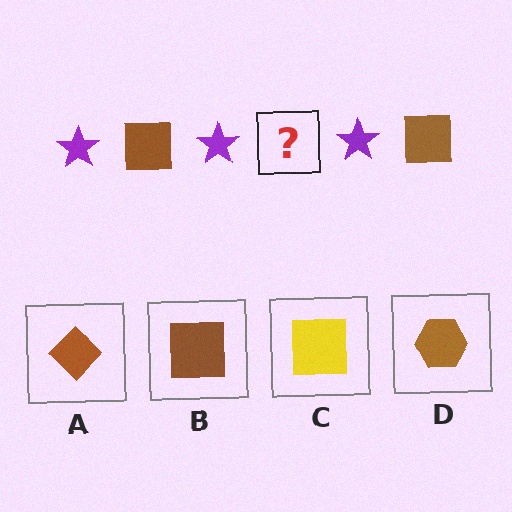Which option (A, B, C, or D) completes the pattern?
B.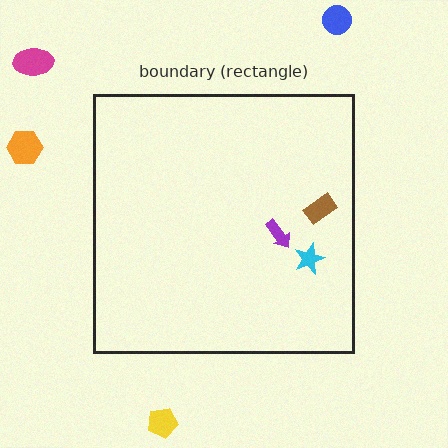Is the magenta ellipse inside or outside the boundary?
Outside.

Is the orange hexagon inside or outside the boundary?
Outside.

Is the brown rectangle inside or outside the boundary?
Inside.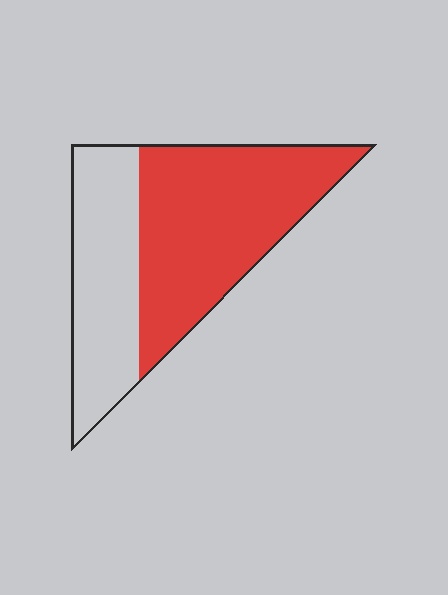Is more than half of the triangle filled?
Yes.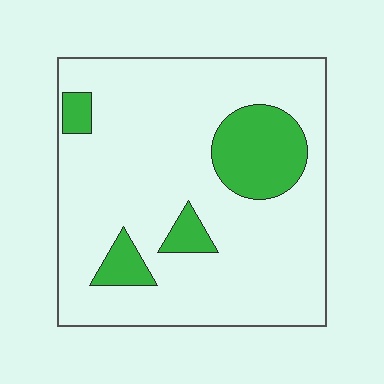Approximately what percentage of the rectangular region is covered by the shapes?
Approximately 15%.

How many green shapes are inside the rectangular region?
4.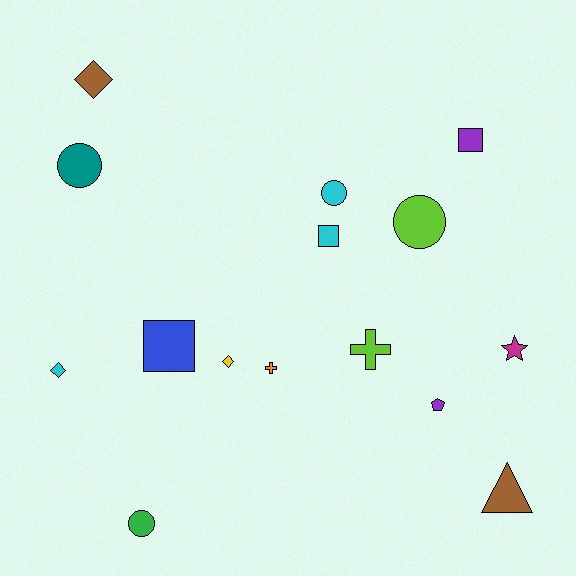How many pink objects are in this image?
There are no pink objects.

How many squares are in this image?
There are 3 squares.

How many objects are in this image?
There are 15 objects.